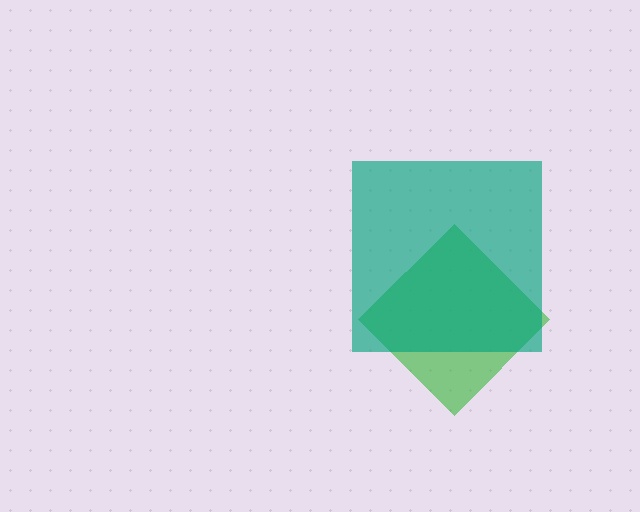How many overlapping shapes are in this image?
There are 2 overlapping shapes in the image.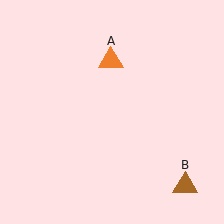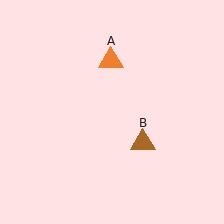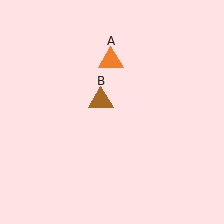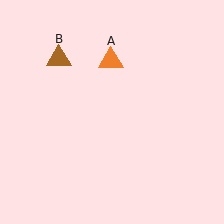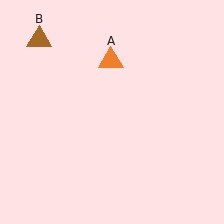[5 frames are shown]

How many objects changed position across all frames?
1 object changed position: brown triangle (object B).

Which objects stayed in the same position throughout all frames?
Orange triangle (object A) remained stationary.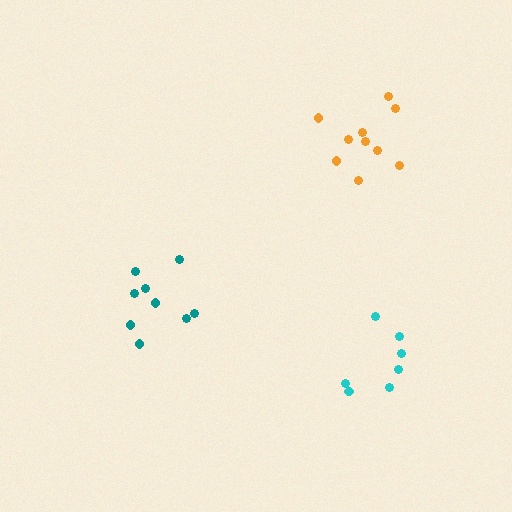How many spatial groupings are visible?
There are 3 spatial groupings.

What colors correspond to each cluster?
The clusters are colored: teal, cyan, orange.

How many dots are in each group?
Group 1: 9 dots, Group 2: 7 dots, Group 3: 10 dots (26 total).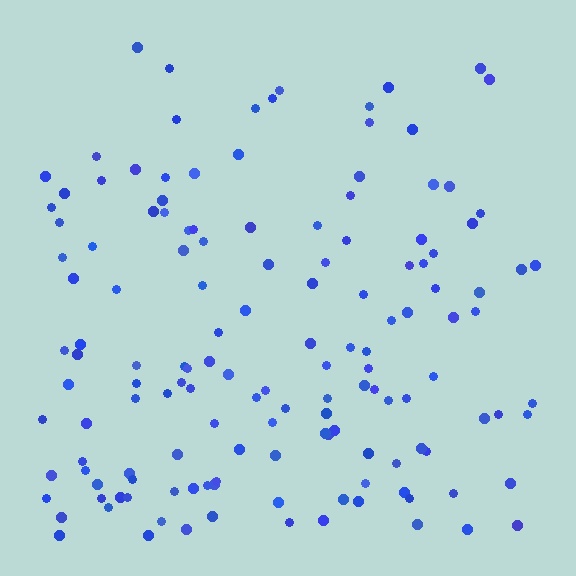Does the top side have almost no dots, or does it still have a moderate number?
Still a moderate number, just noticeably fewer than the bottom.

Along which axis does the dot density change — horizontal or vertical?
Vertical.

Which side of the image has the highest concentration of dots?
The bottom.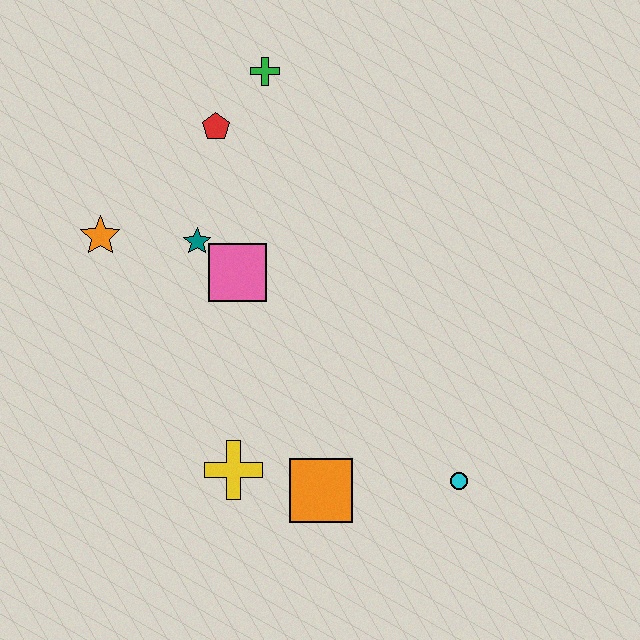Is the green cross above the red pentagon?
Yes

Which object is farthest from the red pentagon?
The cyan circle is farthest from the red pentagon.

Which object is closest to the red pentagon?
The green cross is closest to the red pentagon.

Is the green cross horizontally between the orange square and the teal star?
Yes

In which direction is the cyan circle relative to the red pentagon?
The cyan circle is below the red pentagon.